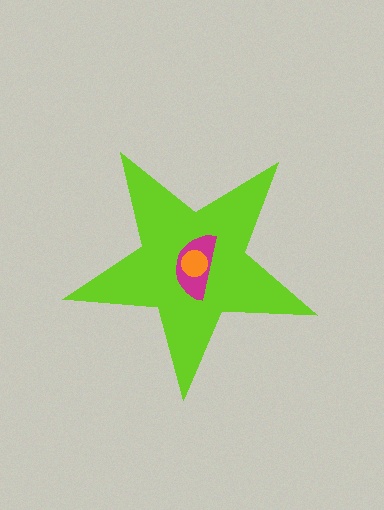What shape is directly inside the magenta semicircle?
The orange circle.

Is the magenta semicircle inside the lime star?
Yes.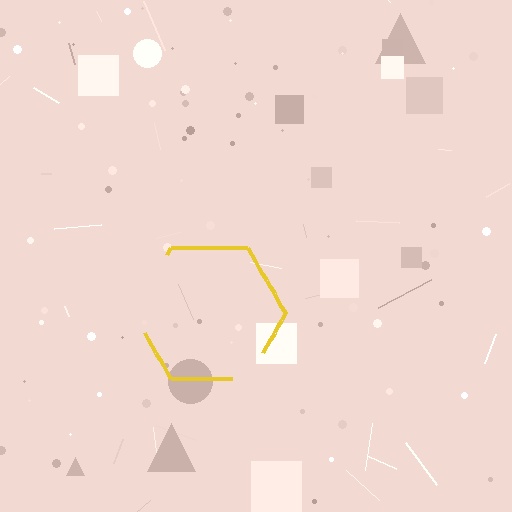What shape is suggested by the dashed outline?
The dashed outline suggests a hexagon.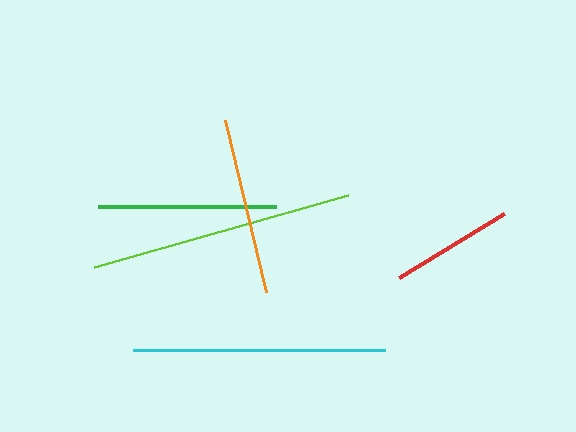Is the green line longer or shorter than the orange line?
The green line is longer than the orange line.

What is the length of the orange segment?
The orange segment is approximately 177 pixels long.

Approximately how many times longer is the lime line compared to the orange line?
The lime line is approximately 1.5 times the length of the orange line.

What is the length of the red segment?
The red segment is approximately 123 pixels long.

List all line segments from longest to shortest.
From longest to shortest: lime, cyan, green, orange, red.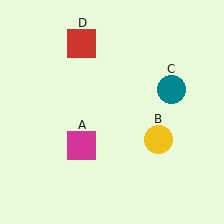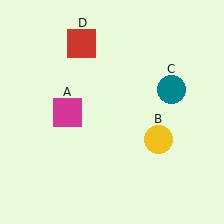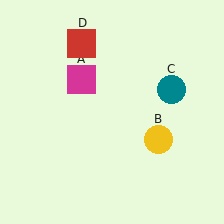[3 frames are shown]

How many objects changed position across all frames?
1 object changed position: magenta square (object A).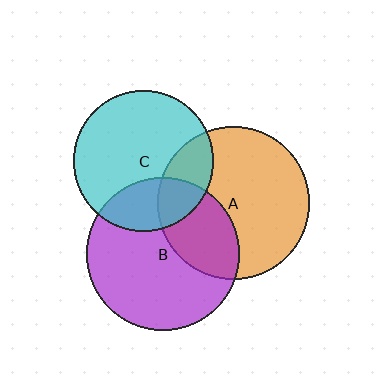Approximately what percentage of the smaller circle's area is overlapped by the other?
Approximately 25%.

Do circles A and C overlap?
Yes.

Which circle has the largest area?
Circle A (orange).